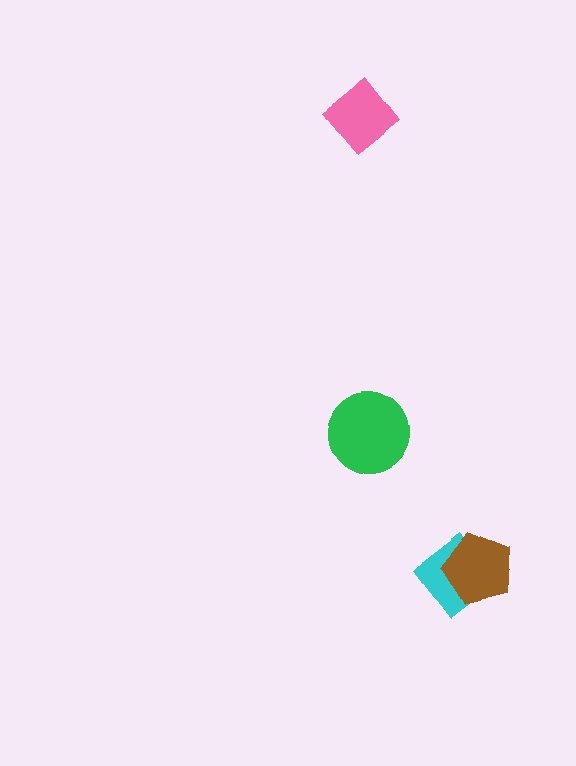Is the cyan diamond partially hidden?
Yes, it is partially covered by another shape.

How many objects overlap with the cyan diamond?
1 object overlaps with the cyan diamond.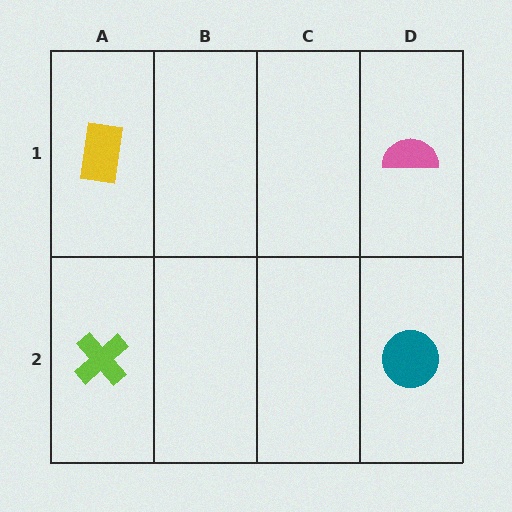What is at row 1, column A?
A yellow rectangle.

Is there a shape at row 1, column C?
No, that cell is empty.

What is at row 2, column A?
A lime cross.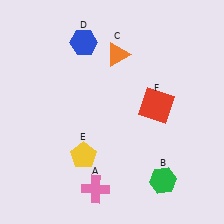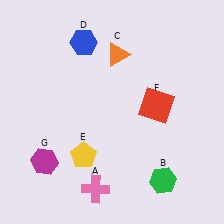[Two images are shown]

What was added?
A magenta hexagon (G) was added in Image 2.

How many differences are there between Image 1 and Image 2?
There is 1 difference between the two images.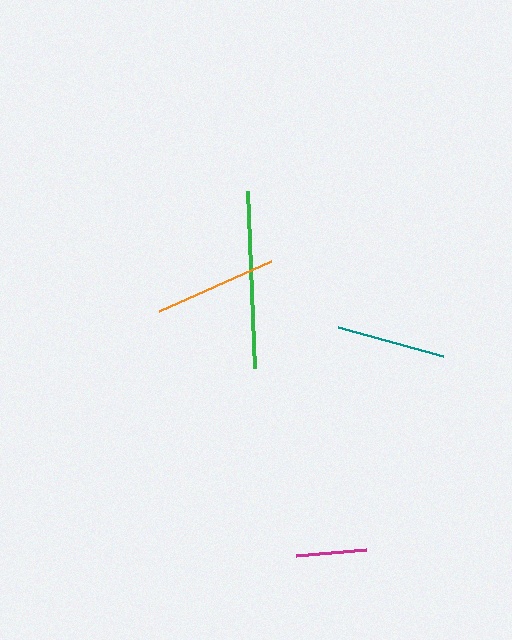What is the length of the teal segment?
The teal segment is approximately 108 pixels long.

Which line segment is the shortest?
The magenta line is the shortest at approximately 70 pixels.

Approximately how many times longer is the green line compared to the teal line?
The green line is approximately 1.6 times the length of the teal line.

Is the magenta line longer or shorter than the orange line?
The orange line is longer than the magenta line.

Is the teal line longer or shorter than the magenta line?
The teal line is longer than the magenta line.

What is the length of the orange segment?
The orange segment is approximately 122 pixels long.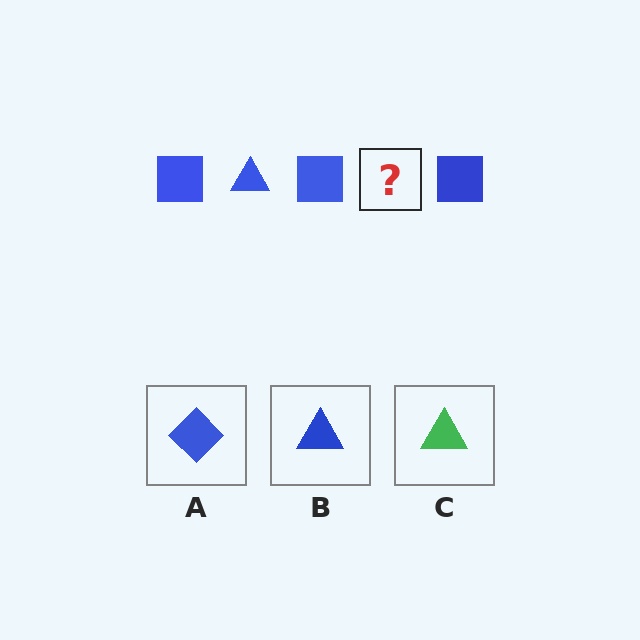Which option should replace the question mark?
Option B.